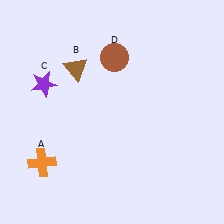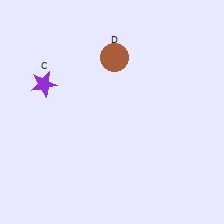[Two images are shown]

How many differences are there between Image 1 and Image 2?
There are 2 differences between the two images.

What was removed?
The brown triangle (B), the orange cross (A) were removed in Image 2.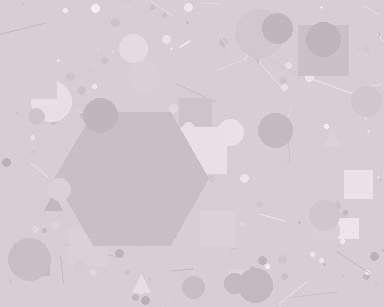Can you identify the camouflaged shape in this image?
The camouflaged shape is a hexagon.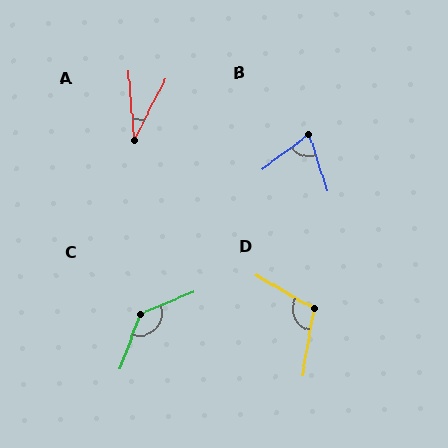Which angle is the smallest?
A, at approximately 32 degrees.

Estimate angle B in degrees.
Approximately 71 degrees.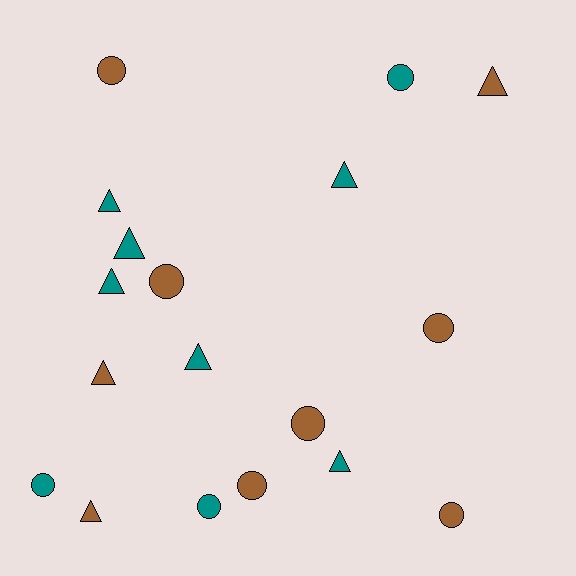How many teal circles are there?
There are 3 teal circles.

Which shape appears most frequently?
Circle, with 9 objects.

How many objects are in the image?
There are 18 objects.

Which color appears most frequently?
Brown, with 9 objects.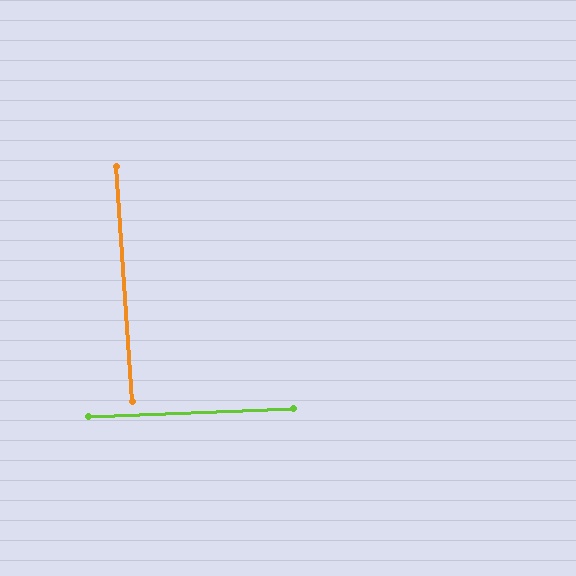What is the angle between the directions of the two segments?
Approximately 88 degrees.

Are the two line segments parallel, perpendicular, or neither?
Perpendicular — they meet at approximately 88°.